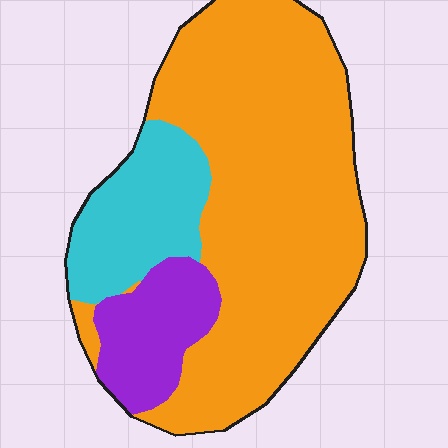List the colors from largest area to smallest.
From largest to smallest: orange, cyan, purple.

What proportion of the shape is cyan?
Cyan covers 18% of the shape.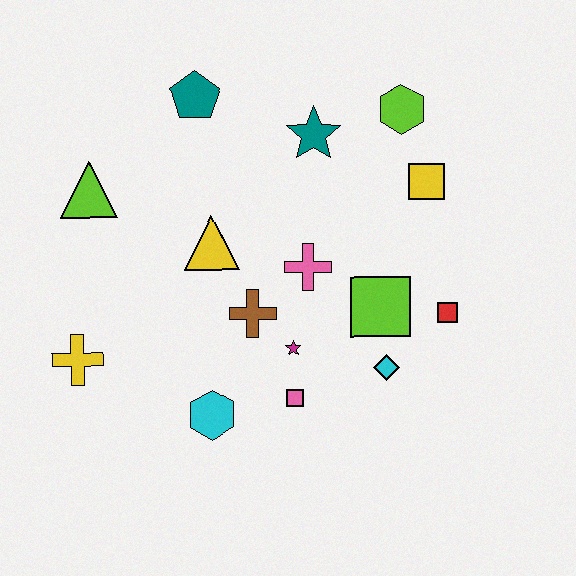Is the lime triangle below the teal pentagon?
Yes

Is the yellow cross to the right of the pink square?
No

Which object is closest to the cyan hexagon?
The pink square is closest to the cyan hexagon.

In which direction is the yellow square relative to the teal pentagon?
The yellow square is to the right of the teal pentagon.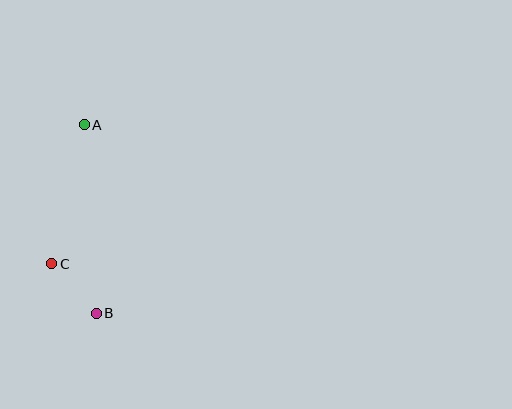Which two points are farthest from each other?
Points A and B are farthest from each other.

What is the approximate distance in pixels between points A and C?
The distance between A and C is approximately 143 pixels.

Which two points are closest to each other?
Points B and C are closest to each other.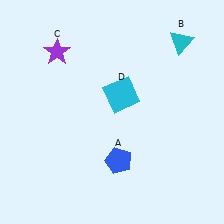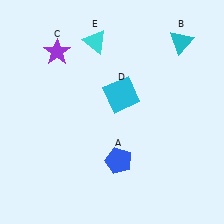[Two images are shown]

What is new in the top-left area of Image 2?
A cyan triangle (E) was added in the top-left area of Image 2.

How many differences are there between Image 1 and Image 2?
There is 1 difference between the two images.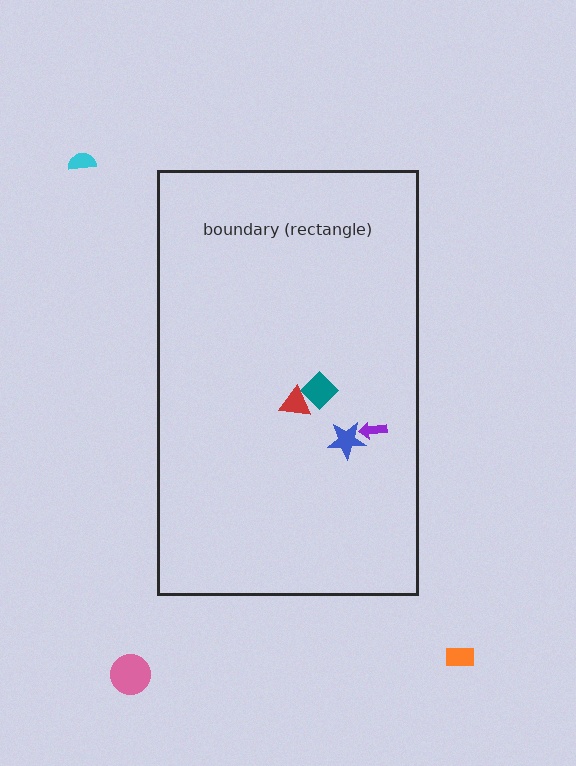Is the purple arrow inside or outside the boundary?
Inside.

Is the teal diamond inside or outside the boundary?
Inside.